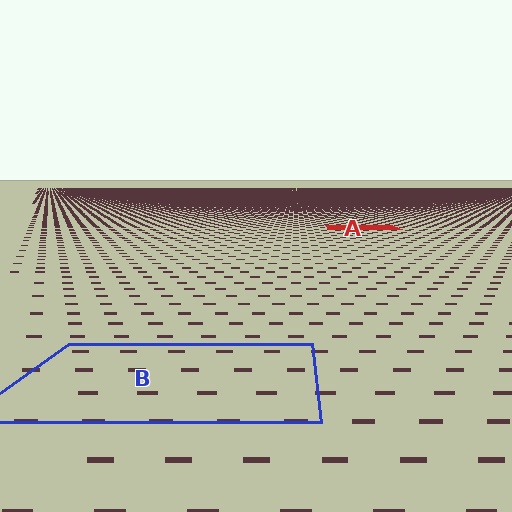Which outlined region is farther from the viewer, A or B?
Region A is farther from the viewer — the texture elements inside it appear smaller and more densely packed.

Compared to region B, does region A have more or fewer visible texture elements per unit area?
Region A has more texture elements per unit area — they are packed more densely because it is farther away.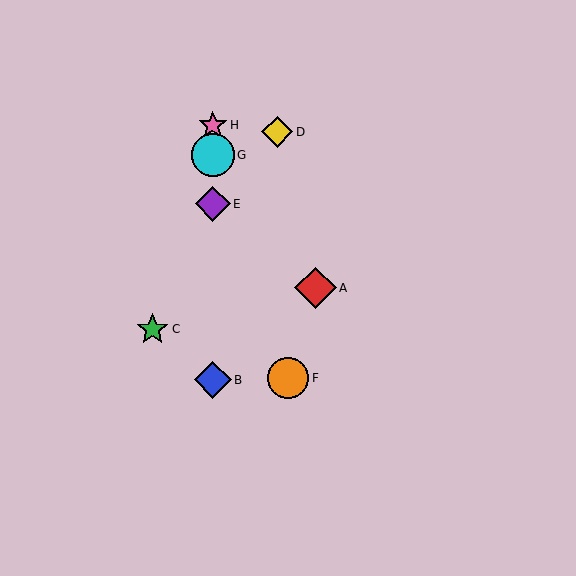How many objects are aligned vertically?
4 objects (B, E, G, H) are aligned vertically.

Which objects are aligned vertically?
Objects B, E, G, H are aligned vertically.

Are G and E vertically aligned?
Yes, both are at x≈213.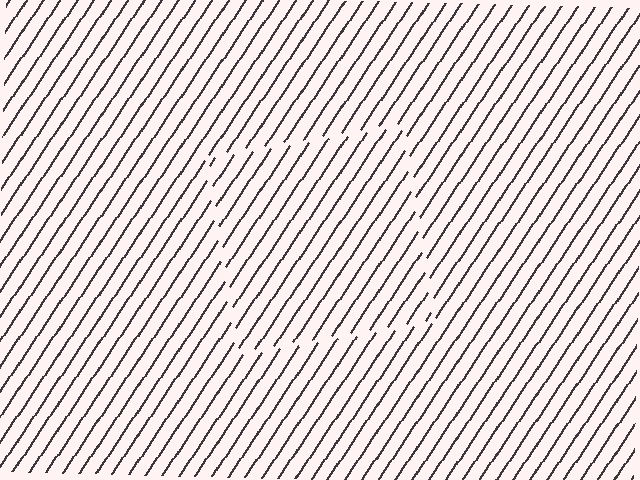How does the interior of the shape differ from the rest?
The interior of the shape contains the same grating, shifted by half a period — the contour is defined by the phase discontinuity where line-ends from the inner and outer gratings abut.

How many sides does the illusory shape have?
4 sides — the line-ends trace a square.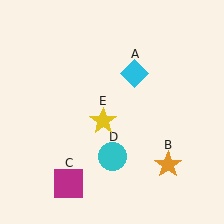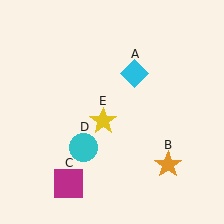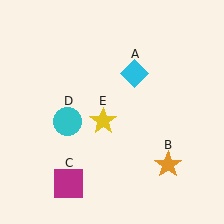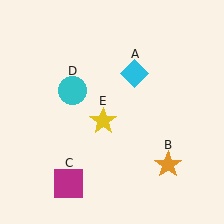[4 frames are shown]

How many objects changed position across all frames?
1 object changed position: cyan circle (object D).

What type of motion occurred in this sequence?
The cyan circle (object D) rotated clockwise around the center of the scene.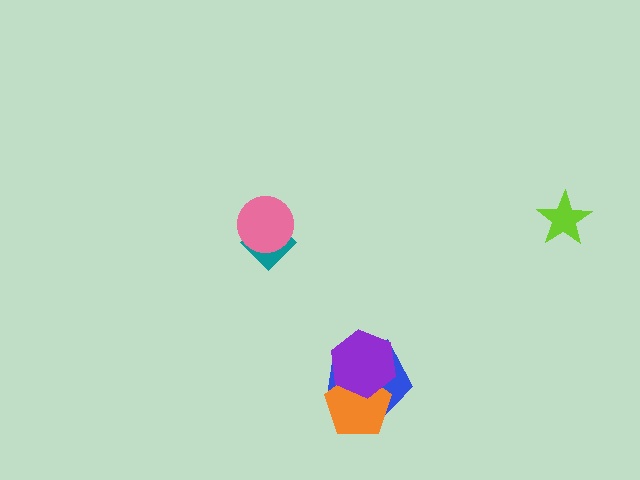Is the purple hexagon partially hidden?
No, no other shape covers it.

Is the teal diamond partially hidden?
Yes, it is partially covered by another shape.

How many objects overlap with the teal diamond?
1 object overlaps with the teal diamond.